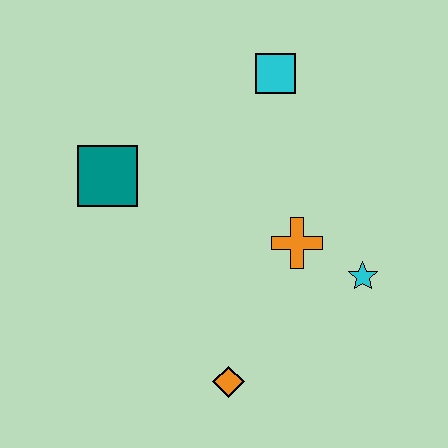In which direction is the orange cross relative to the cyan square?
The orange cross is below the cyan square.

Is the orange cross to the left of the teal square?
No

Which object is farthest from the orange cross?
The teal square is farthest from the orange cross.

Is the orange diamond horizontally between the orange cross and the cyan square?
No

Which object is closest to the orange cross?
The cyan star is closest to the orange cross.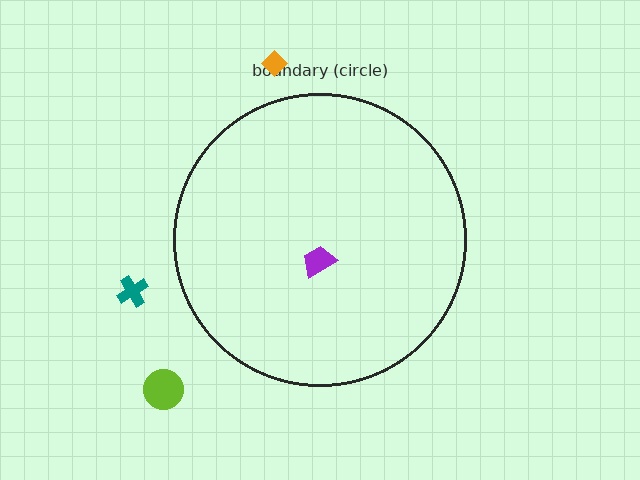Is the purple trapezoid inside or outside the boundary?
Inside.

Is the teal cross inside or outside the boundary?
Outside.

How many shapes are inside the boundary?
1 inside, 3 outside.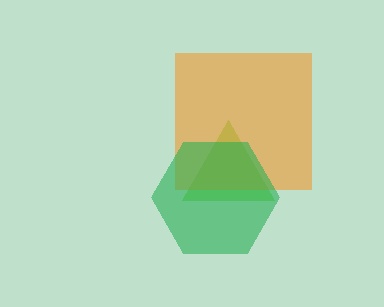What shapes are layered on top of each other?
The layered shapes are: a lime triangle, an orange square, a green hexagon.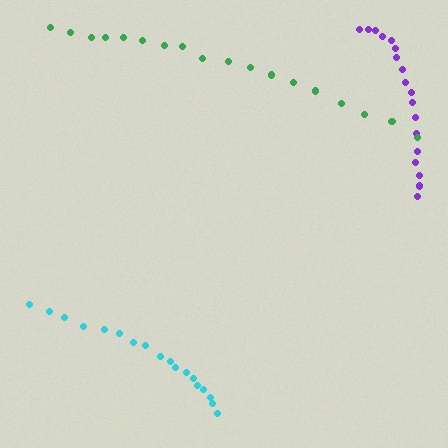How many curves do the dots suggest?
There are 3 distinct paths.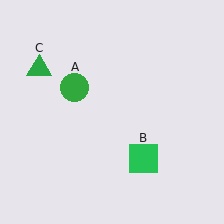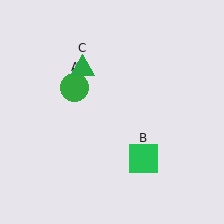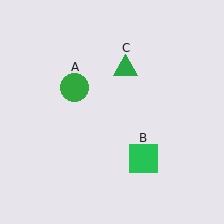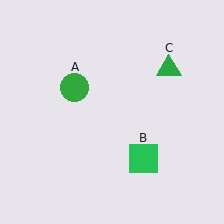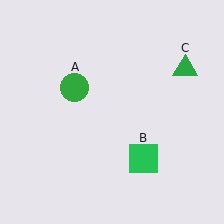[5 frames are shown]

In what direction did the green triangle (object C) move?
The green triangle (object C) moved right.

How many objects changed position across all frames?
1 object changed position: green triangle (object C).